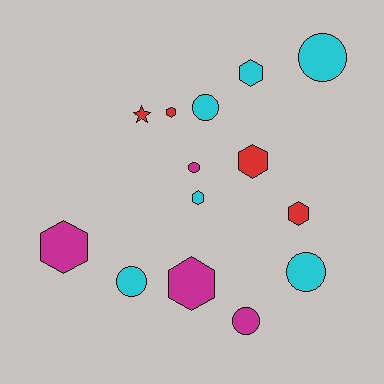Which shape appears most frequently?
Hexagon, with 7 objects.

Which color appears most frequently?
Cyan, with 6 objects.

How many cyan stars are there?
There are no cyan stars.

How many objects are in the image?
There are 14 objects.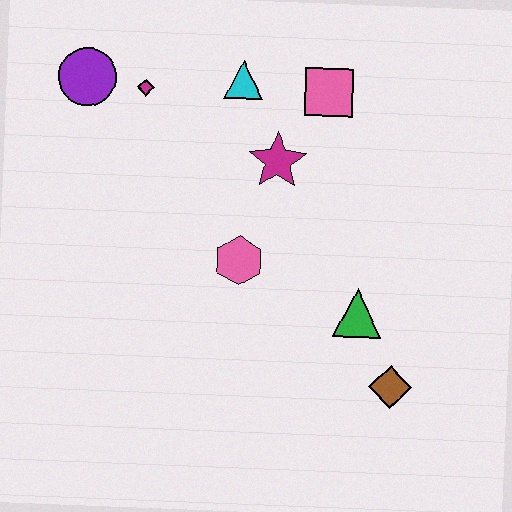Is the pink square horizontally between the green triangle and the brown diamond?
No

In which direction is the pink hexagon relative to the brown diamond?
The pink hexagon is to the left of the brown diamond.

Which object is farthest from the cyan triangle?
The brown diamond is farthest from the cyan triangle.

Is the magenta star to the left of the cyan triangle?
No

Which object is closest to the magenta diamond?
The purple circle is closest to the magenta diamond.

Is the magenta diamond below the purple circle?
Yes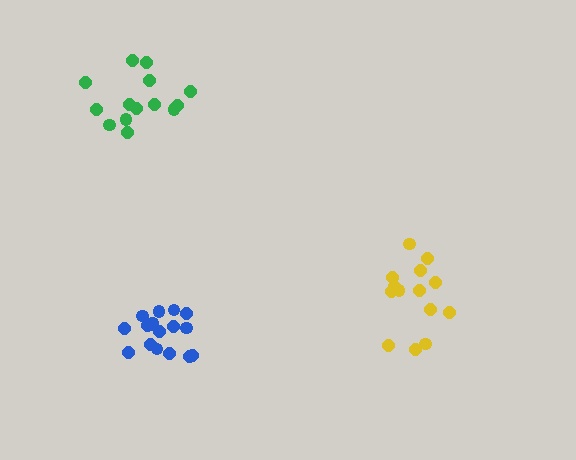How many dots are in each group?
Group 1: 17 dots, Group 2: 14 dots, Group 3: 14 dots (45 total).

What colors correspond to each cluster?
The clusters are colored: blue, green, yellow.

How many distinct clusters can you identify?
There are 3 distinct clusters.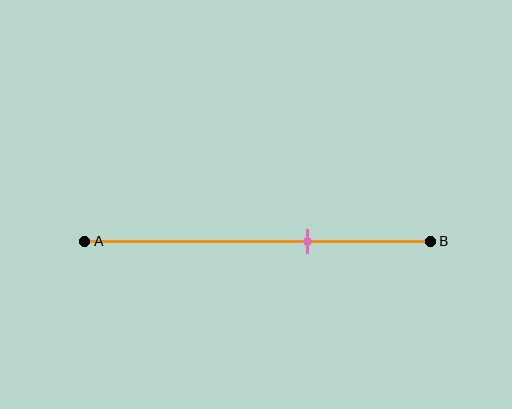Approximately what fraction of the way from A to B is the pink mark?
The pink mark is approximately 65% of the way from A to B.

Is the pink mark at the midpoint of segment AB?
No, the mark is at about 65% from A, not at the 50% midpoint.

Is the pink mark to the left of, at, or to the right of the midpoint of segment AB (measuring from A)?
The pink mark is to the right of the midpoint of segment AB.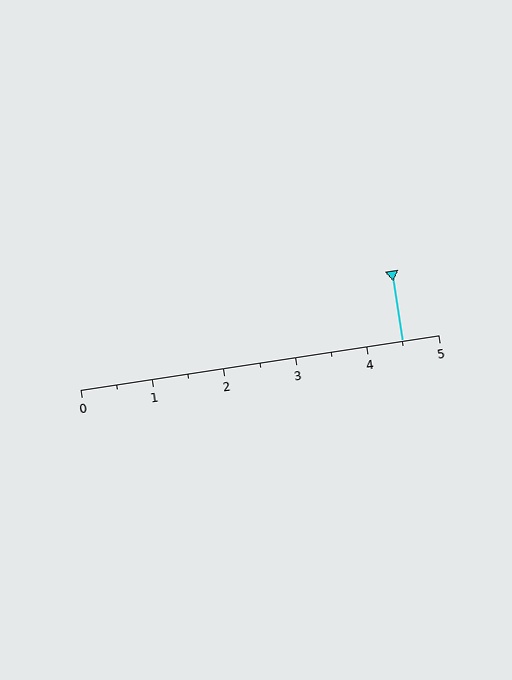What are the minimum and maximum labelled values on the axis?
The axis runs from 0 to 5.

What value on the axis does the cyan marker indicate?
The marker indicates approximately 4.5.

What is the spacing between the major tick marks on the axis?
The major ticks are spaced 1 apart.